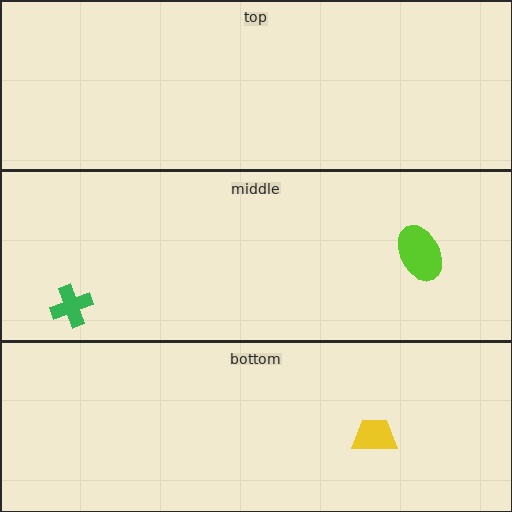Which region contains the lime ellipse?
The middle region.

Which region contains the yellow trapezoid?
The bottom region.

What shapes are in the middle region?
The green cross, the lime ellipse.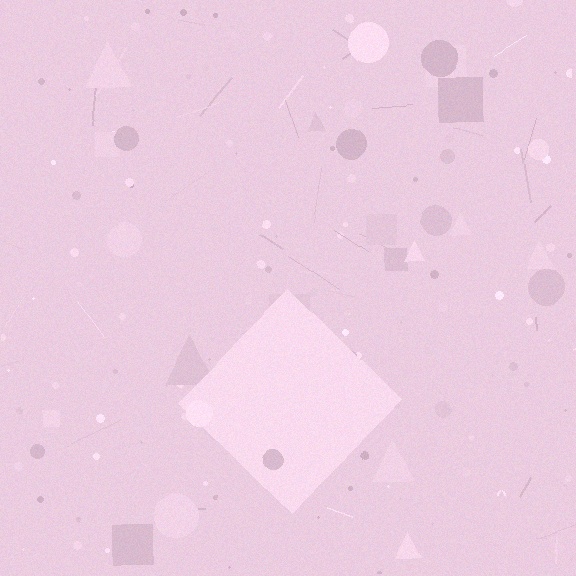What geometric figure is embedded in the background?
A diamond is embedded in the background.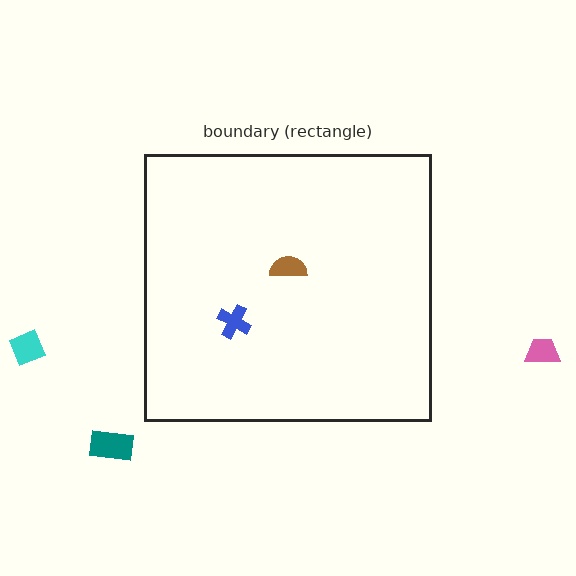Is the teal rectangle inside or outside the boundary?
Outside.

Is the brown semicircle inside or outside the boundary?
Inside.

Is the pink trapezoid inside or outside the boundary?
Outside.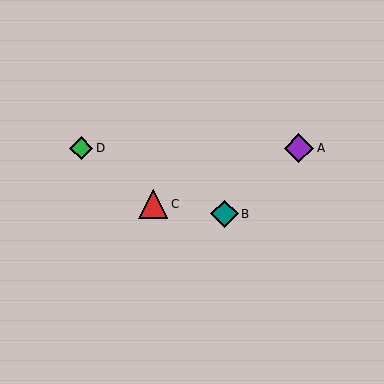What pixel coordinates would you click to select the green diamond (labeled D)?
Click at (81, 148) to select the green diamond D.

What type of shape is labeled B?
Shape B is a teal diamond.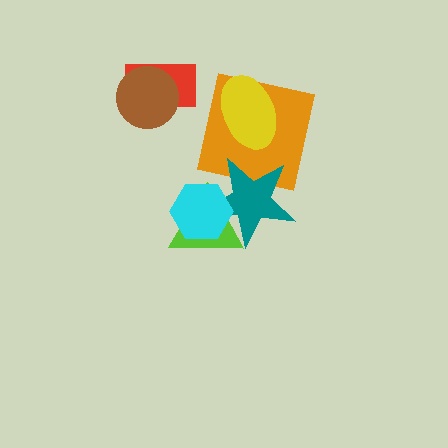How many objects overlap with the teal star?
3 objects overlap with the teal star.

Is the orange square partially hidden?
Yes, it is partially covered by another shape.